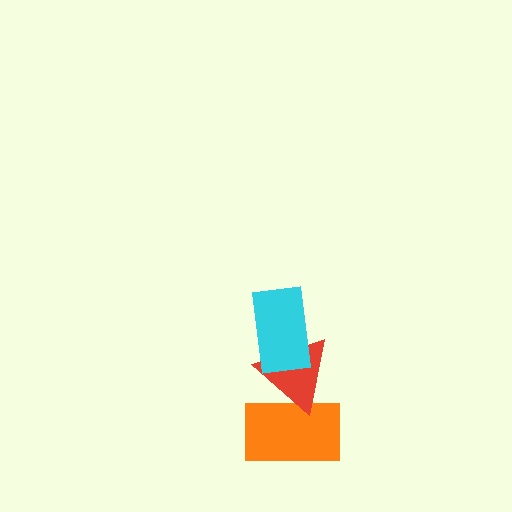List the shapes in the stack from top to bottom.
From top to bottom: the cyan rectangle, the red triangle, the orange rectangle.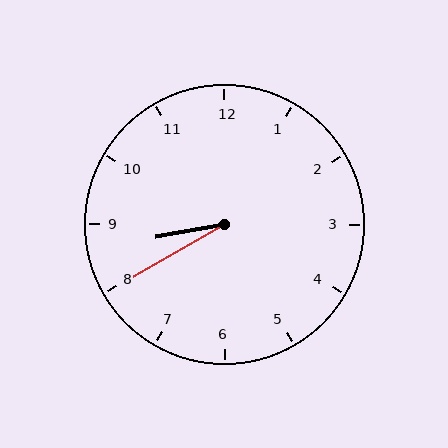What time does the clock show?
8:40.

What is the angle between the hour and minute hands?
Approximately 20 degrees.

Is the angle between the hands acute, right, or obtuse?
It is acute.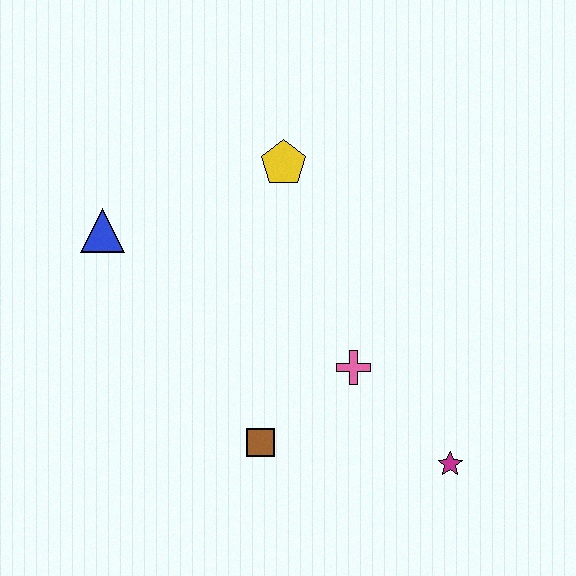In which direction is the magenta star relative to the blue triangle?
The magenta star is to the right of the blue triangle.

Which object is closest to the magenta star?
The pink cross is closest to the magenta star.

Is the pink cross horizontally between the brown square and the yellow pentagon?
No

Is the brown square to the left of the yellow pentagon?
Yes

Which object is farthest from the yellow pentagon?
The magenta star is farthest from the yellow pentagon.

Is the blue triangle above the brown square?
Yes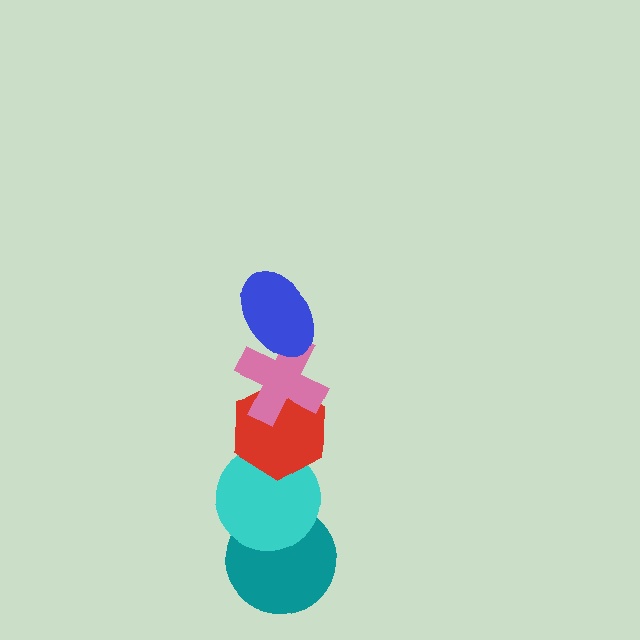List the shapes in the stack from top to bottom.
From top to bottom: the blue ellipse, the pink cross, the red hexagon, the cyan circle, the teal circle.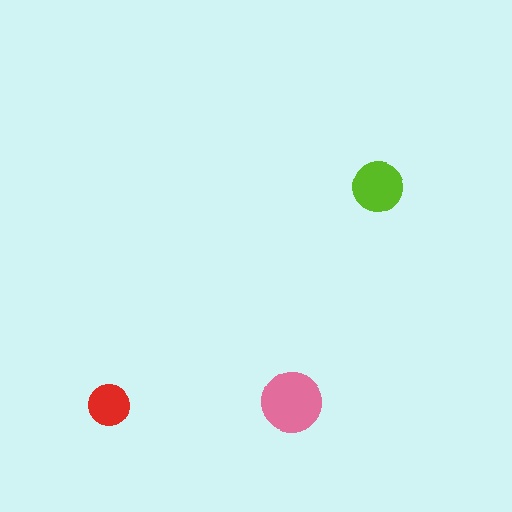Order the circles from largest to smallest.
the pink one, the lime one, the red one.